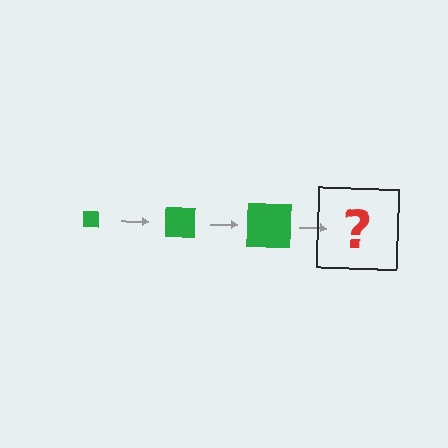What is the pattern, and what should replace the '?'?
The pattern is that the square gets progressively larger each step. The '?' should be a green square, larger than the previous one.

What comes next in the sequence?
The next element should be a green square, larger than the previous one.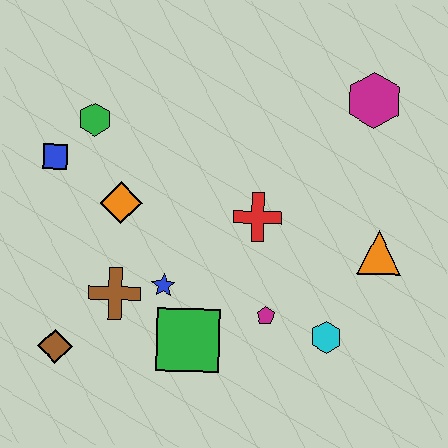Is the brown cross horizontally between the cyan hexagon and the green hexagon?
Yes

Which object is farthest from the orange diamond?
The magenta hexagon is farthest from the orange diamond.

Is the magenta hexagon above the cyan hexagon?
Yes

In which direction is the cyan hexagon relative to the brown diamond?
The cyan hexagon is to the right of the brown diamond.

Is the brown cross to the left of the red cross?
Yes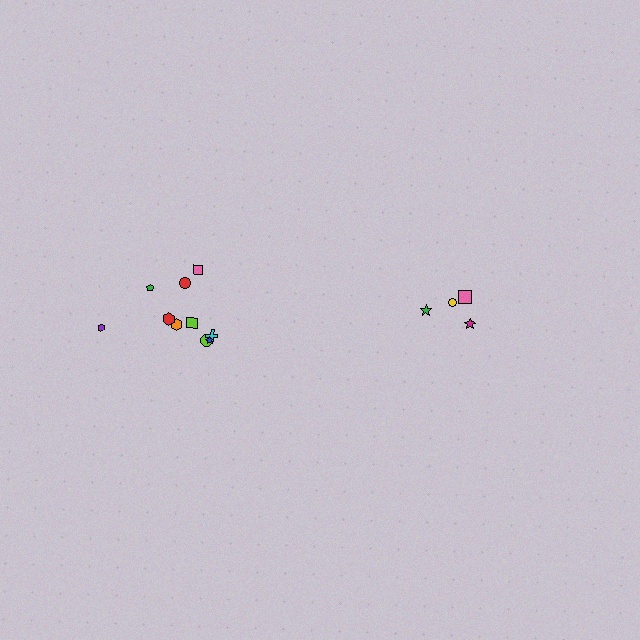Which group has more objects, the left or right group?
The left group.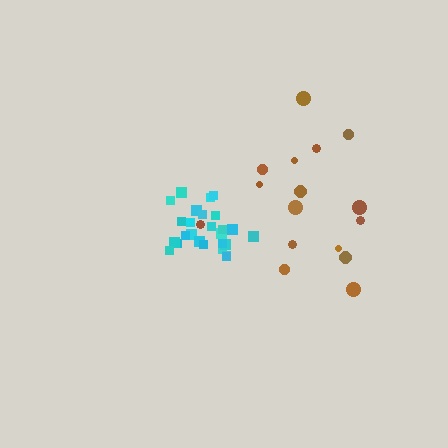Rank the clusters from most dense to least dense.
cyan, brown.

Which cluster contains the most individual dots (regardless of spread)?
Cyan (26).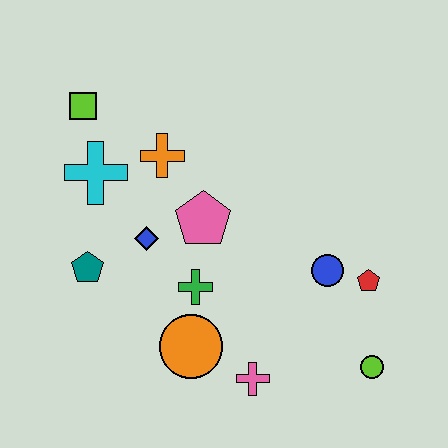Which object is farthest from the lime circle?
The lime square is farthest from the lime circle.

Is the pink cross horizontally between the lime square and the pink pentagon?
No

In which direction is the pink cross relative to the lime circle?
The pink cross is to the left of the lime circle.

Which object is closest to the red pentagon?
The blue circle is closest to the red pentagon.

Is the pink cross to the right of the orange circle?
Yes